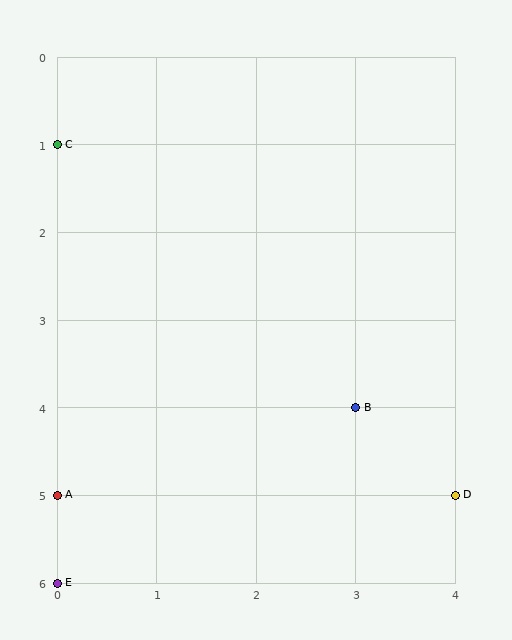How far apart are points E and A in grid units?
Points E and A are 1 row apart.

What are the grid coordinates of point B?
Point B is at grid coordinates (3, 4).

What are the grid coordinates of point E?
Point E is at grid coordinates (0, 6).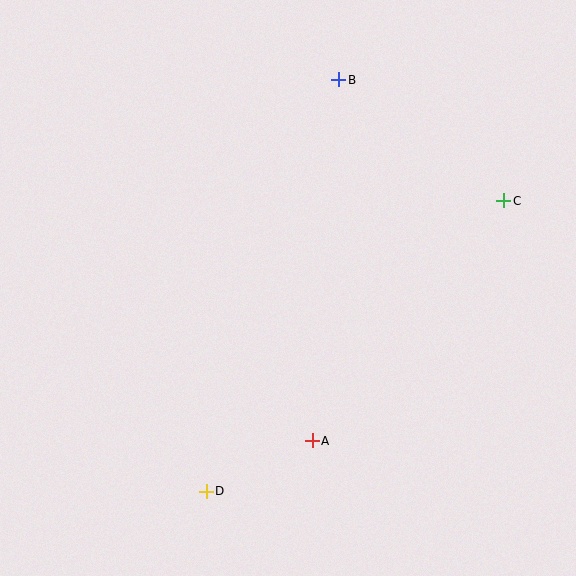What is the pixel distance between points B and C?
The distance between B and C is 205 pixels.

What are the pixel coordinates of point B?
Point B is at (339, 80).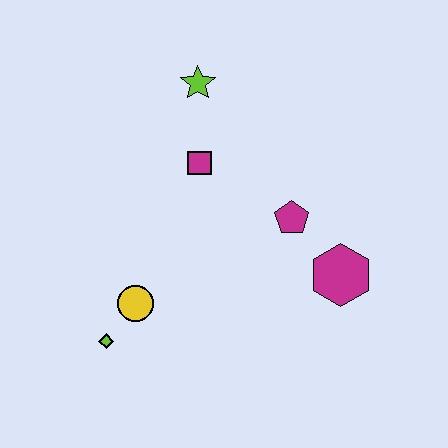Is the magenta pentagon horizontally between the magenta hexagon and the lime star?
Yes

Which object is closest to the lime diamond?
The yellow circle is closest to the lime diamond.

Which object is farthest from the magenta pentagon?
The lime diamond is farthest from the magenta pentagon.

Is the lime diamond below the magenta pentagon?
Yes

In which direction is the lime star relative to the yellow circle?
The lime star is above the yellow circle.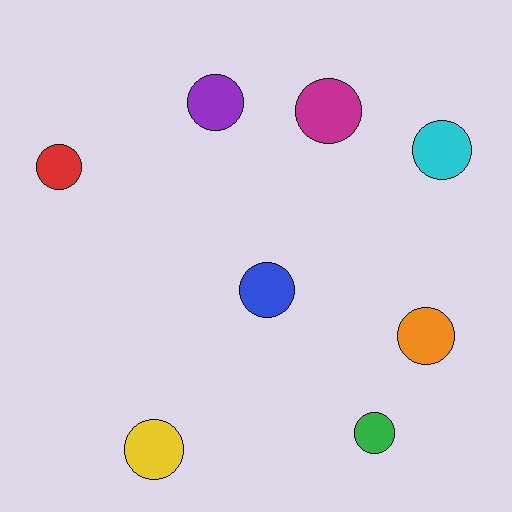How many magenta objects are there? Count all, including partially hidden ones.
There is 1 magenta object.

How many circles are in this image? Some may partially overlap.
There are 8 circles.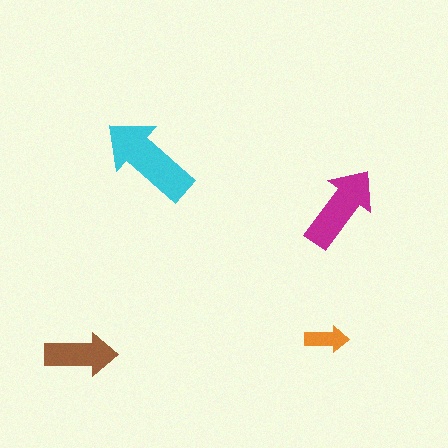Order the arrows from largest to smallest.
the cyan one, the magenta one, the brown one, the orange one.